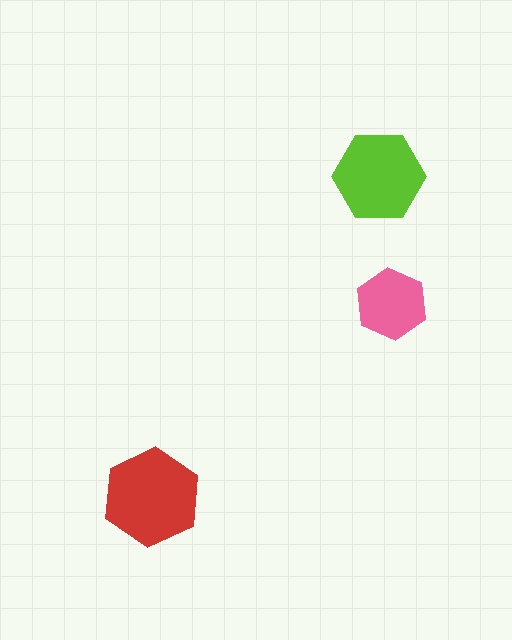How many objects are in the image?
There are 3 objects in the image.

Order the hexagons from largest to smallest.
the red one, the lime one, the pink one.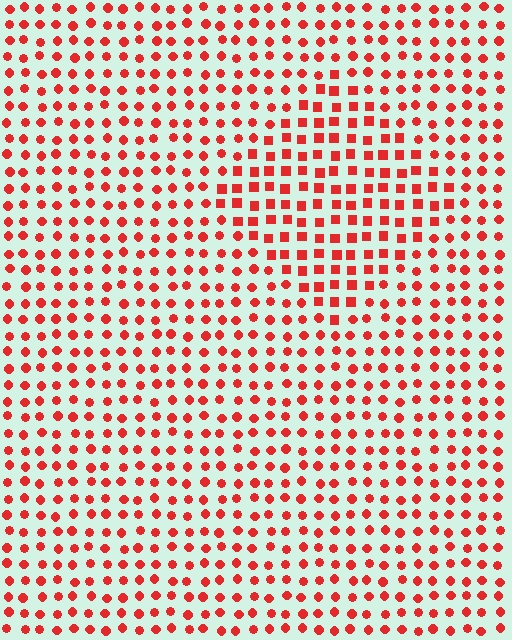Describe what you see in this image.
The image is filled with small red elements arranged in a uniform grid. A diamond-shaped region contains squares, while the surrounding area contains circles. The boundary is defined purely by the change in element shape.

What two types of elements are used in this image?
The image uses squares inside the diamond region and circles outside it.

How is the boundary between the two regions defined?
The boundary is defined by a change in element shape: squares inside vs. circles outside. All elements share the same color and spacing.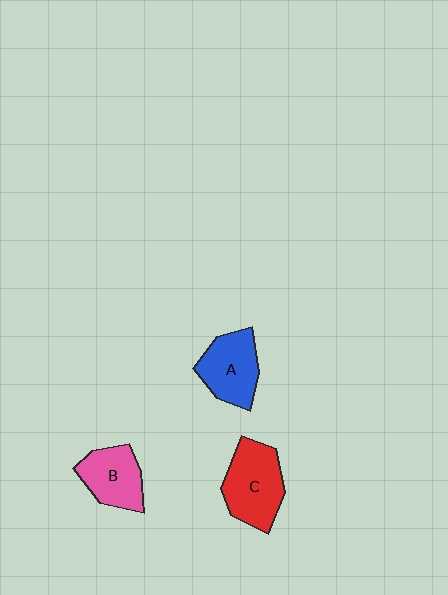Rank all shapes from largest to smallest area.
From largest to smallest: C (red), A (blue), B (pink).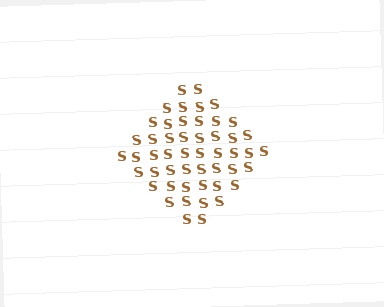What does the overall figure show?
The overall figure shows a diamond.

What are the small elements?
The small elements are letter S's.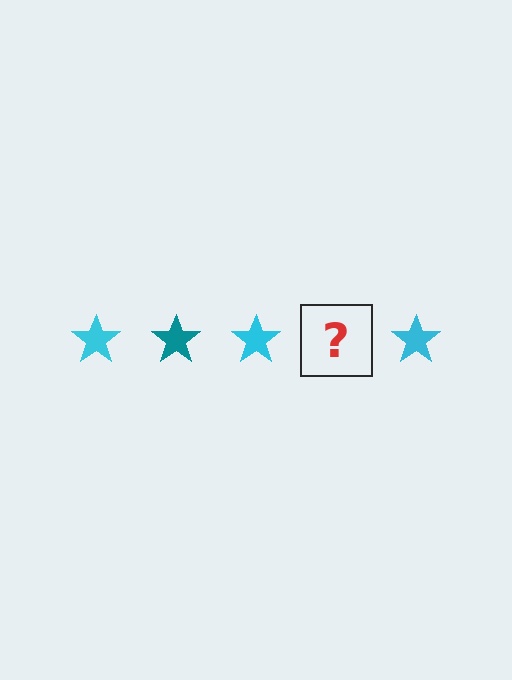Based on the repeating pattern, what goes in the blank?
The blank should be a teal star.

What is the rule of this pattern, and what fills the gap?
The rule is that the pattern cycles through cyan, teal stars. The gap should be filled with a teal star.